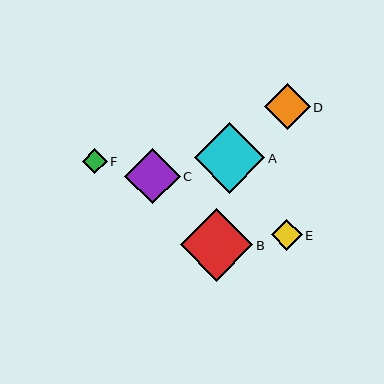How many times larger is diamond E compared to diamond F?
Diamond E is approximately 1.2 times the size of diamond F.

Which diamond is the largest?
Diamond B is the largest with a size of approximately 73 pixels.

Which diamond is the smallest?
Diamond F is the smallest with a size of approximately 25 pixels.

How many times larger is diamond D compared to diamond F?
Diamond D is approximately 1.8 times the size of diamond F.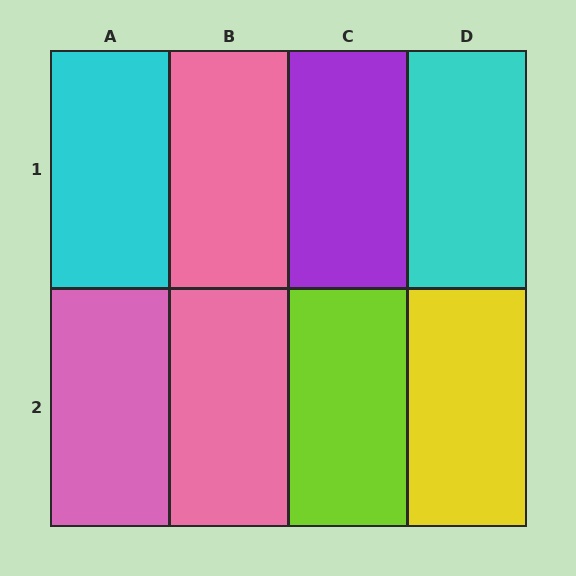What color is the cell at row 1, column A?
Cyan.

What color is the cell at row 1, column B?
Pink.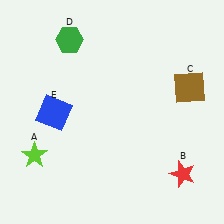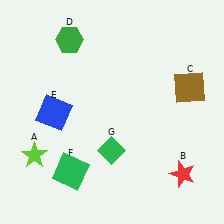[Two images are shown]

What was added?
A green square (F), a green diamond (G) were added in Image 2.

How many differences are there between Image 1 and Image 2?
There are 2 differences between the two images.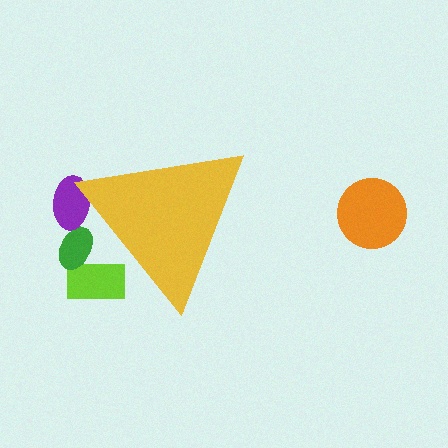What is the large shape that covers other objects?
A yellow triangle.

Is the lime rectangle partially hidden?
Yes, the lime rectangle is partially hidden behind the yellow triangle.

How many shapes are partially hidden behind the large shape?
3 shapes are partially hidden.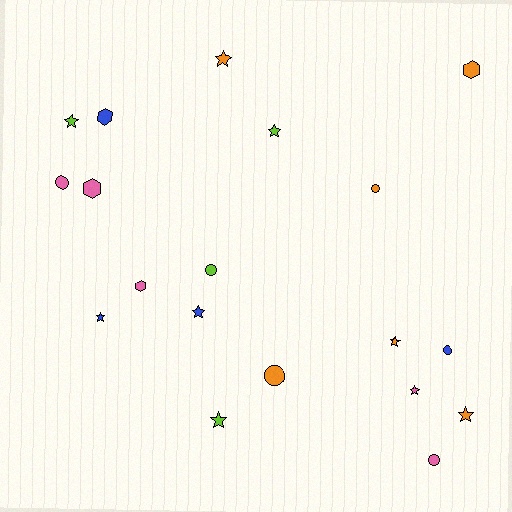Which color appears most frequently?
Orange, with 6 objects.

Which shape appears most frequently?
Star, with 9 objects.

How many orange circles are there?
There are 2 orange circles.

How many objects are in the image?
There are 19 objects.